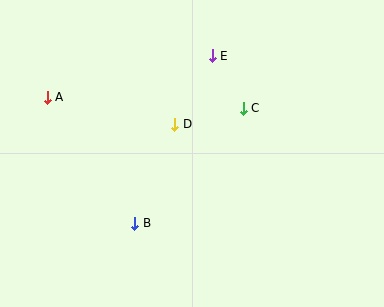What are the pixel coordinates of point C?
Point C is at (243, 108).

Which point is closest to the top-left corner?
Point A is closest to the top-left corner.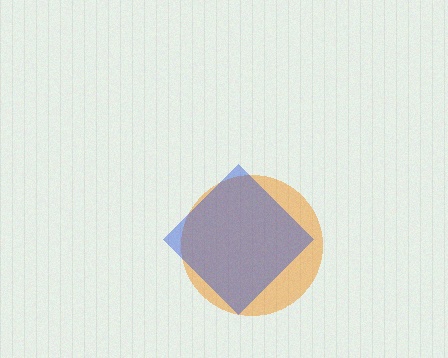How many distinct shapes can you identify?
There are 2 distinct shapes: an orange circle, a blue diamond.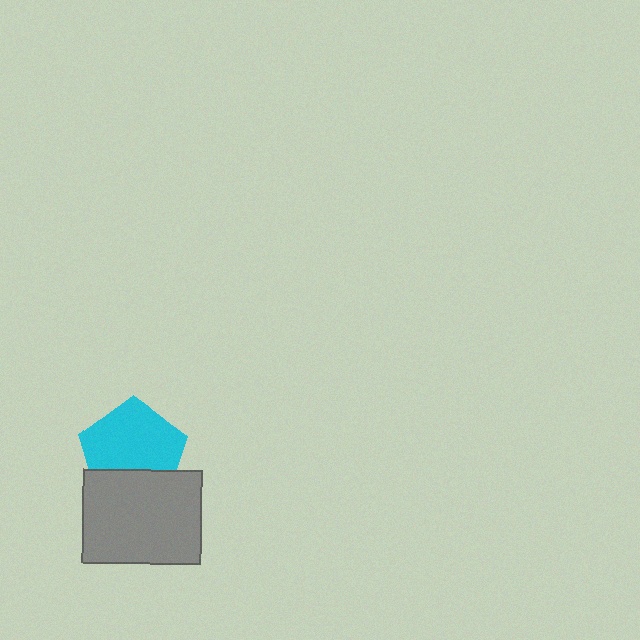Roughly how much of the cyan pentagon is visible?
Most of it is visible (roughly 69%).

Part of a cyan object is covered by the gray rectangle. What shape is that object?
It is a pentagon.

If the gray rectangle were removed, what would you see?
You would see the complete cyan pentagon.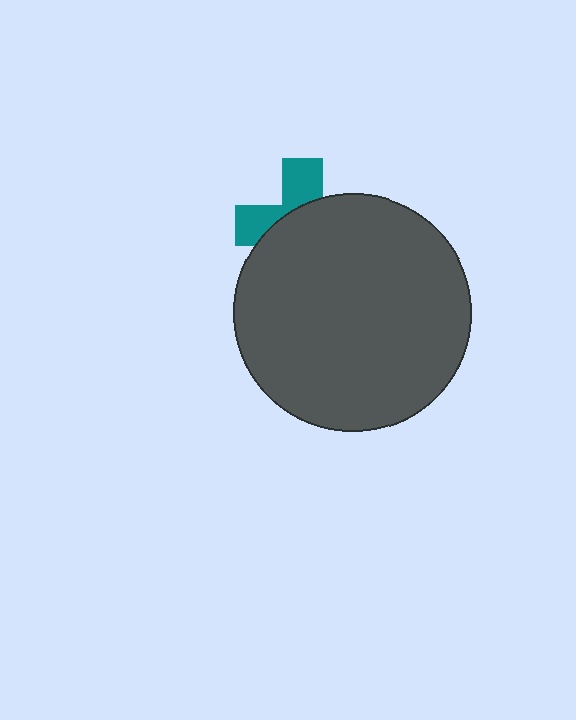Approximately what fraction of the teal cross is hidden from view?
Roughly 64% of the teal cross is hidden behind the dark gray circle.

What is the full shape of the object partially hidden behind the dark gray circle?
The partially hidden object is a teal cross.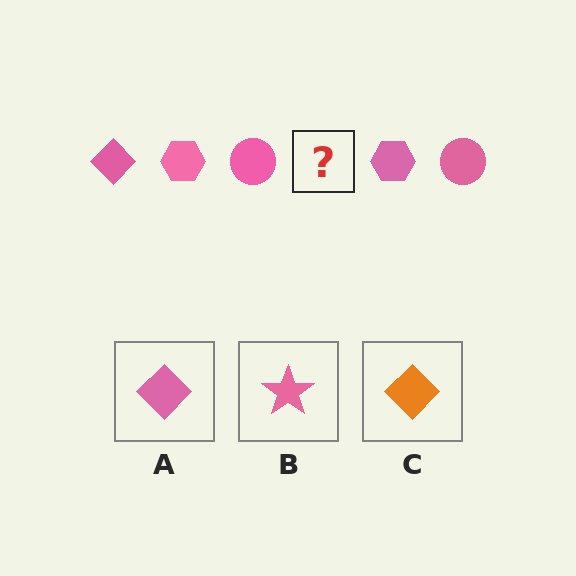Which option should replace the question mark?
Option A.